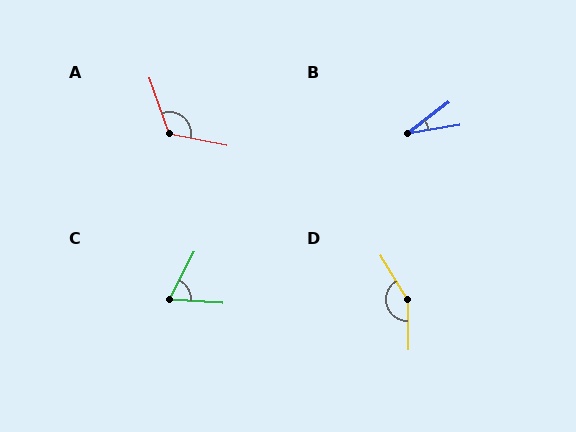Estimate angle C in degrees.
Approximately 66 degrees.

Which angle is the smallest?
B, at approximately 28 degrees.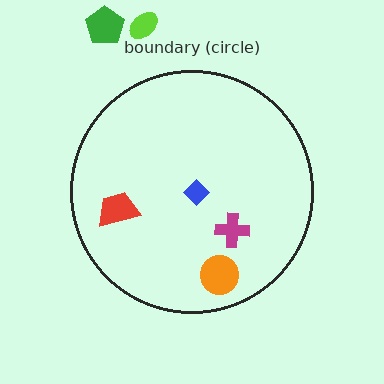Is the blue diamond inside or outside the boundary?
Inside.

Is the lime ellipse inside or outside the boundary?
Outside.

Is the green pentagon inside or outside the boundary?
Outside.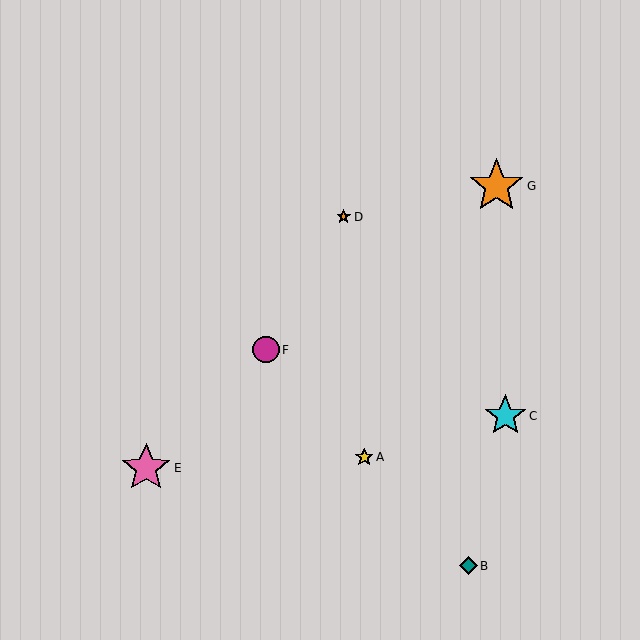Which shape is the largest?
The orange star (labeled G) is the largest.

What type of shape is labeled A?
Shape A is a yellow star.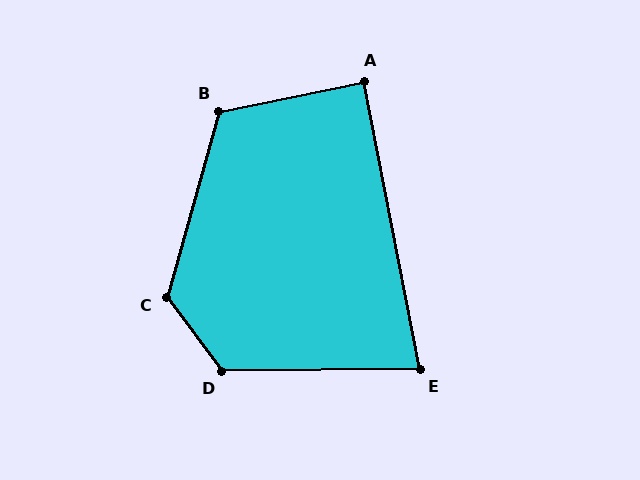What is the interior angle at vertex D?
Approximately 126 degrees (obtuse).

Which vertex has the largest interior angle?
C, at approximately 128 degrees.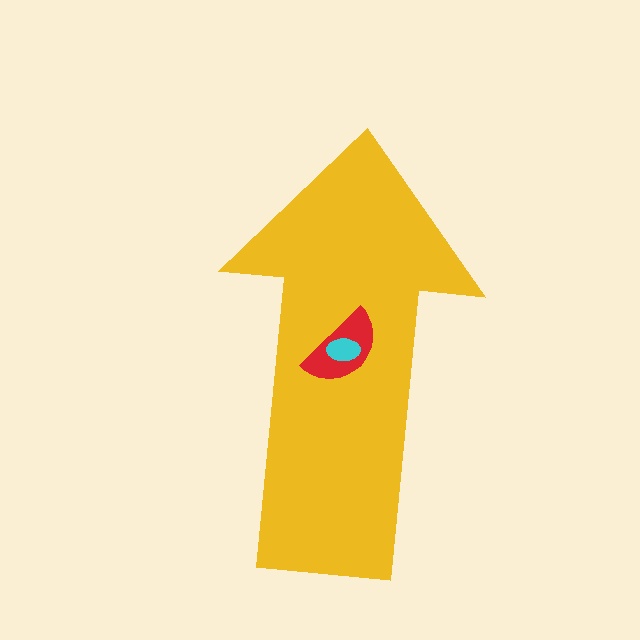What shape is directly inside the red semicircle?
The cyan ellipse.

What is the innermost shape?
The cyan ellipse.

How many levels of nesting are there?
3.